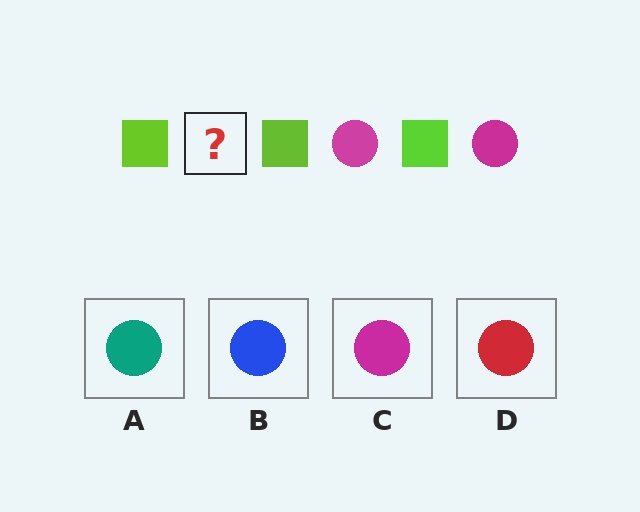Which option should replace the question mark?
Option C.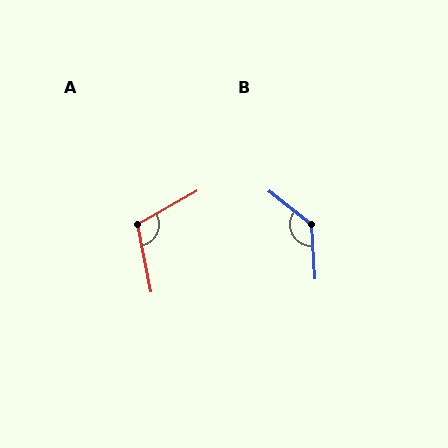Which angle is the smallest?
A, at approximately 108 degrees.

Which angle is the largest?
B, at approximately 132 degrees.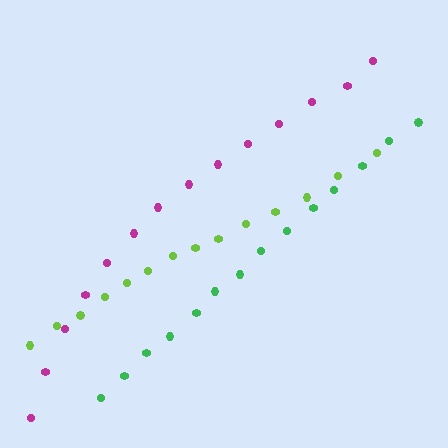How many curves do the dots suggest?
There are 3 distinct paths.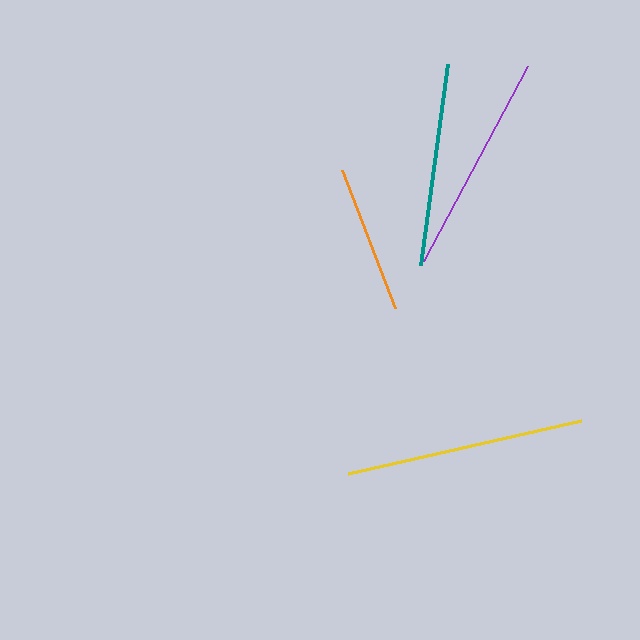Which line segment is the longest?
The yellow line is the longest at approximately 240 pixels.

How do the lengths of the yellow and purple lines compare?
The yellow and purple lines are approximately the same length.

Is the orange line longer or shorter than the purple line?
The purple line is longer than the orange line.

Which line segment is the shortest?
The orange line is the shortest at approximately 147 pixels.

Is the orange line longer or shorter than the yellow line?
The yellow line is longer than the orange line.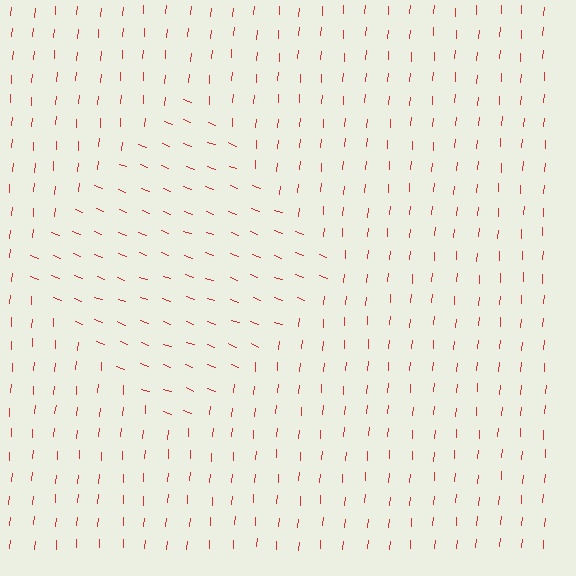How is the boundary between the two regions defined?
The boundary is defined purely by a change in line orientation (approximately 74 degrees difference). All lines are the same color and thickness.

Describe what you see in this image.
The image is filled with small red line segments. A diamond region in the image has lines oriented differently from the surrounding lines, creating a visible texture boundary.